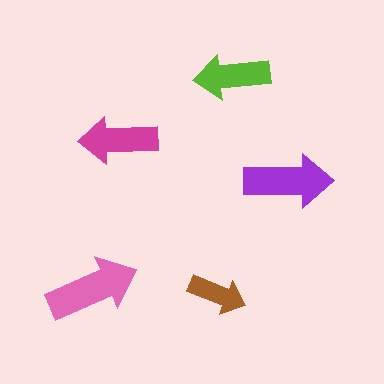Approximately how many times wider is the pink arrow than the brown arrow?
About 1.5 times wider.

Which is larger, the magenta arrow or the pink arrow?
The pink one.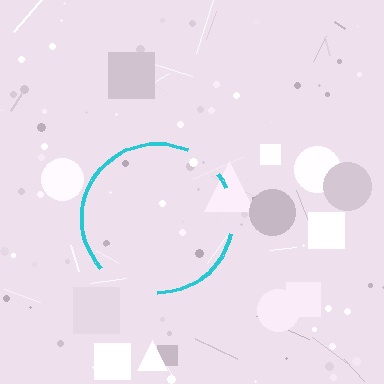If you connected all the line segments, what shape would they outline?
They would outline a circle.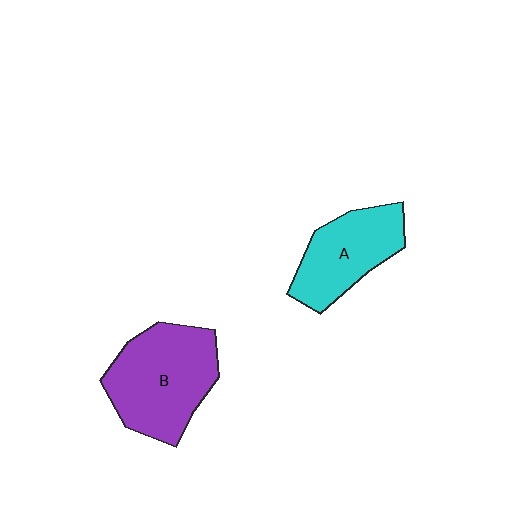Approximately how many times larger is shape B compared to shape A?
Approximately 1.4 times.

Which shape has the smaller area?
Shape A (cyan).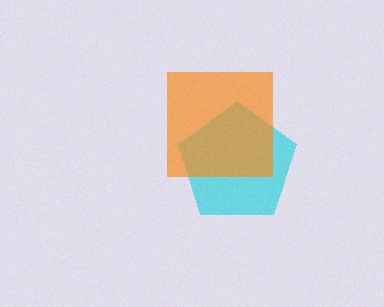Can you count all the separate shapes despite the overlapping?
Yes, there are 2 separate shapes.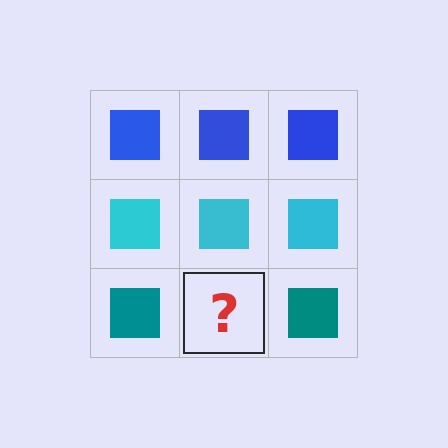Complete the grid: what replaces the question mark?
The question mark should be replaced with a teal square.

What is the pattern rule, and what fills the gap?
The rule is that each row has a consistent color. The gap should be filled with a teal square.